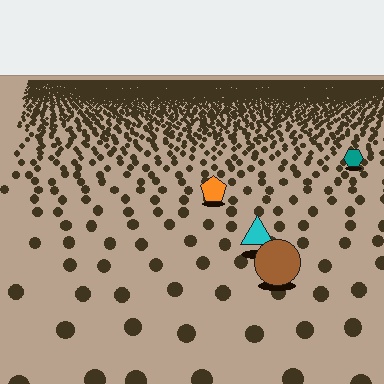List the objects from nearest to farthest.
From nearest to farthest: the brown circle, the cyan triangle, the orange pentagon, the teal hexagon.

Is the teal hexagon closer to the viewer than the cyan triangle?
No. The cyan triangle is closer — you can tell from the texture gradient: the ground texture is coarser near it.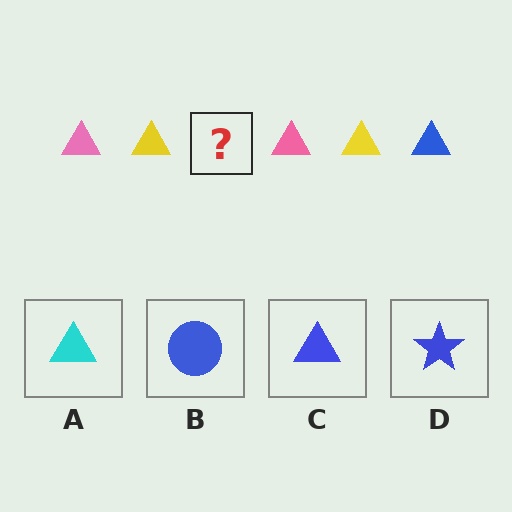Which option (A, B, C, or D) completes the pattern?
C.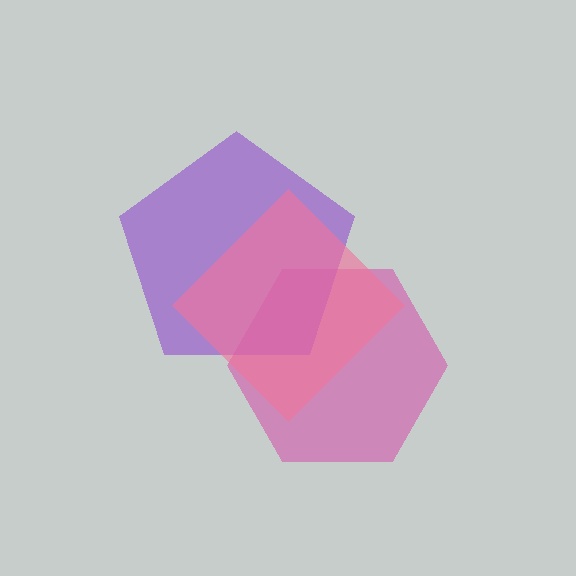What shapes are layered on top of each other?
The layered shapes are: a magenta hexagon, a purple pentagon, a pink diamond.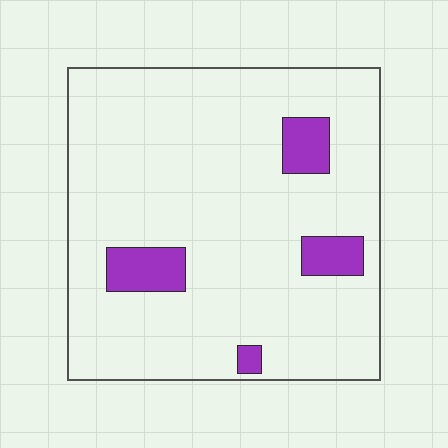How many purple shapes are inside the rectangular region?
4.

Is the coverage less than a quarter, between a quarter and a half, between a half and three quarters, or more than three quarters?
Less than a quarter.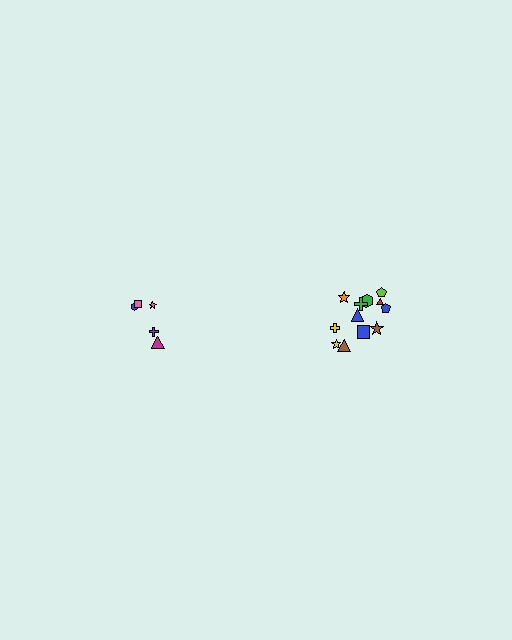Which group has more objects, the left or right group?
The right group.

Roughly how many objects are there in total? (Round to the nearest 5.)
Roughly 15 objects in total.